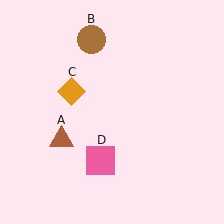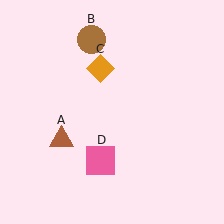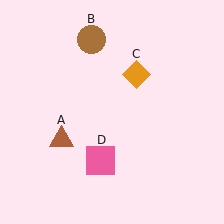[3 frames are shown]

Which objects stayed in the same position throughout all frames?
Brown triangle (object A) and brown circle (object B) and pink square (object D) remained stationary.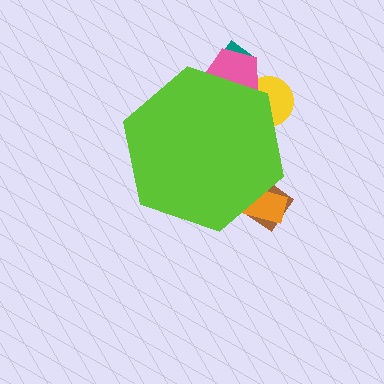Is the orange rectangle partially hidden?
Yes, the orange rectangle is partially hidden behind the lime hexagon.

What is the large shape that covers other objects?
A lime hexagon.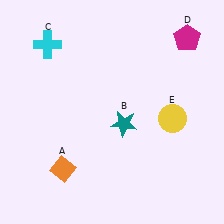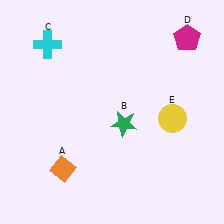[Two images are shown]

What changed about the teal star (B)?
In Image 1, B is teal. In Image 2, it changed to green.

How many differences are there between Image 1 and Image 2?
There is 1 difference between the two images.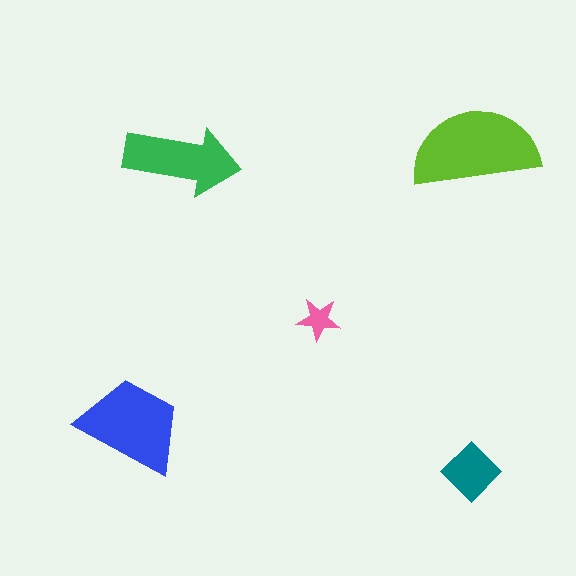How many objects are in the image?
There are 5 objects in the image.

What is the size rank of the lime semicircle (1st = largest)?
1st.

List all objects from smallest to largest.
The pink star, the teal diamond, the green arrow, the blue trapezoid, the lime semicircle.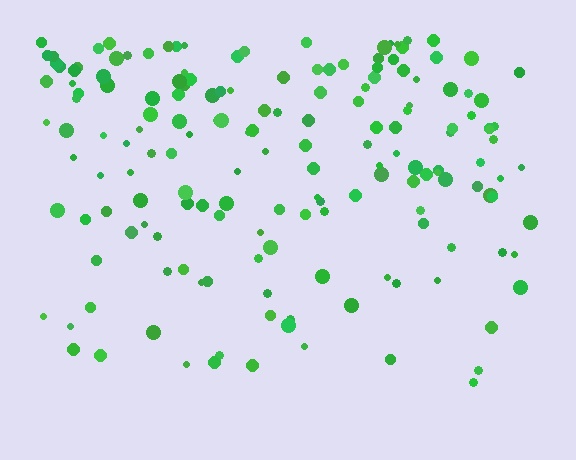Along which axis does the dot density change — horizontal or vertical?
Vertical.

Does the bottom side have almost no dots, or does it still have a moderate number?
Still a moderate number, just noticeably fewer than the top.